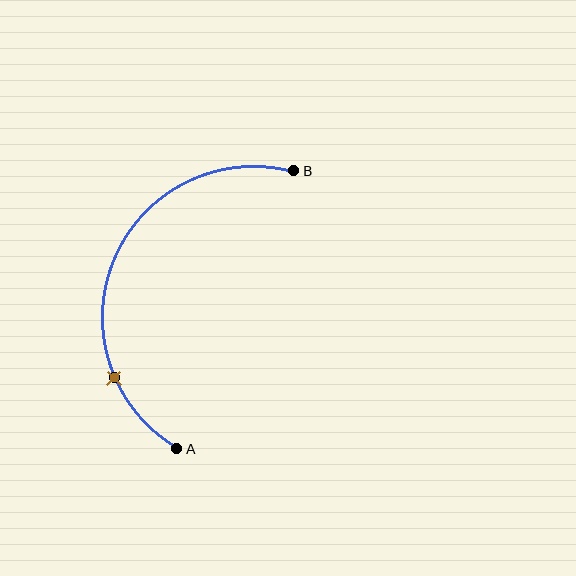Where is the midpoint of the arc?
The arc midpoint is the point on the curve farthest from the straight line joining A and B. It sits to the left of that line.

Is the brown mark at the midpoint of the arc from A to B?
No. The brown mark lies on the arc but is closer to endpoint A. The arc midpoint would be at the point on the curve equidistant along the arc from both A and B.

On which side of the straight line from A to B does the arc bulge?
The arc bulges to the left of the straight line connecting A and B.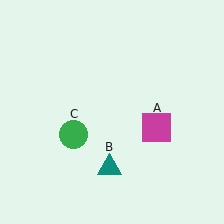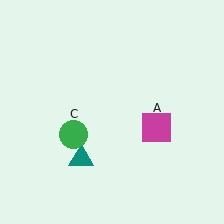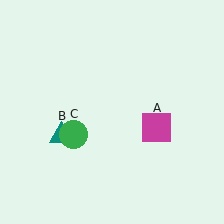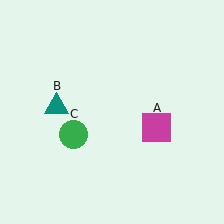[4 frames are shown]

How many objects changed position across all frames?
1 object changed position: teal triangle (object B).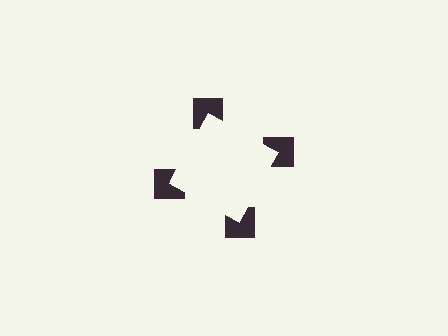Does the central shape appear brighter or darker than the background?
It typically appears slightly brighter than the background, even though no actual brightness change is drawn.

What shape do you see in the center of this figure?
An illusory square — its edges are inferred from the aligned wedge cuts in the notched squares, not physically drawn.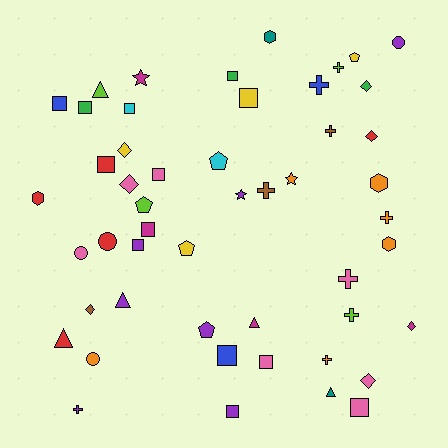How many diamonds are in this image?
There are 7 diamonds.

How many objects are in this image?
There are 50 objects.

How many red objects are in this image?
There are 5 red objects.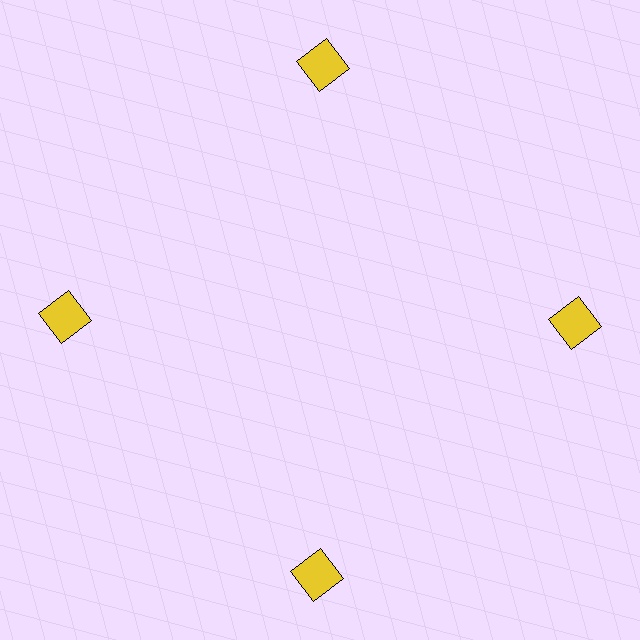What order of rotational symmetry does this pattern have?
This pattern has 4-fold rotational symmetry.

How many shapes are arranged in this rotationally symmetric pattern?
There are 4 shapes, arranged in 4 groups of 1.